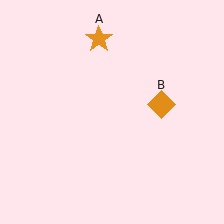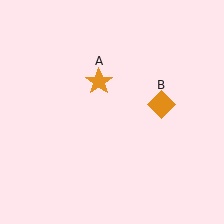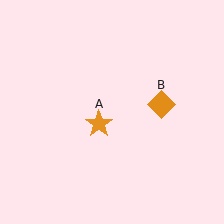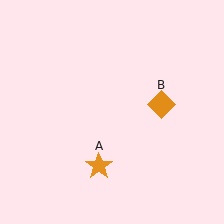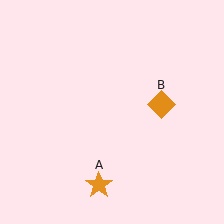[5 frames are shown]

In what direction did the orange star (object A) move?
The orange star (object A) moved down.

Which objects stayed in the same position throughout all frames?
Orange diamond (object B) remained stationary.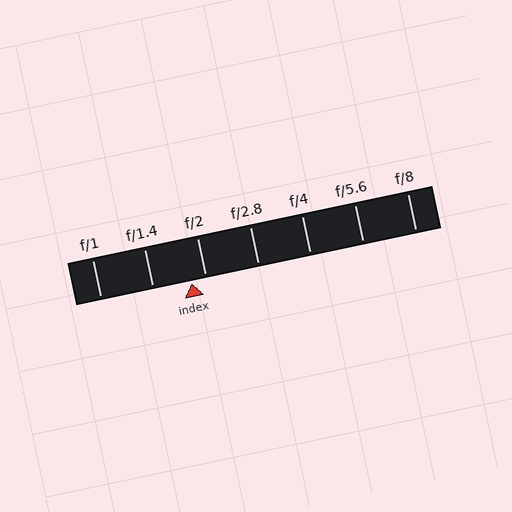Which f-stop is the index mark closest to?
The index mark is closest to f/2.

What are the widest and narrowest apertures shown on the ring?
The widest aperture shown is f/1 and the narrowest is f/8.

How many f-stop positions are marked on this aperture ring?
There are 7 f-stop positions marked.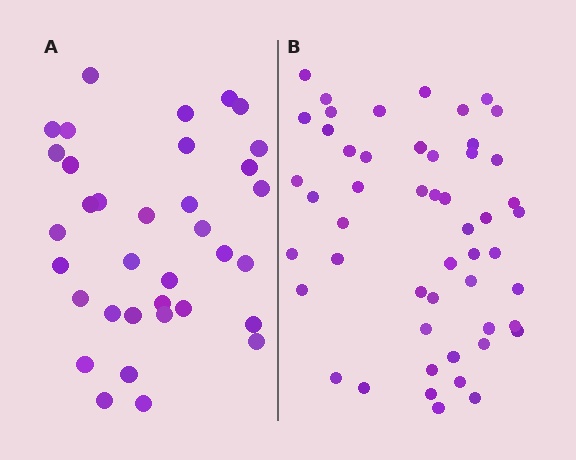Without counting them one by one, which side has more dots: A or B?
Region B (the right region) has more dots.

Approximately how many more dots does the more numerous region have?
Region B has approximately 15 more dots than region A.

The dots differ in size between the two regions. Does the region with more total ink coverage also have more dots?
No. Region A has more total ink coverage because its dots are larger, but region B actually contains more individual dots. Total area can be misleading — the number of items is what matters here.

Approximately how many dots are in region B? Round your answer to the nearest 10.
About 50 dots. (The exact count is 51, which rounds to 50.)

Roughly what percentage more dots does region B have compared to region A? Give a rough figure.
About 45% more.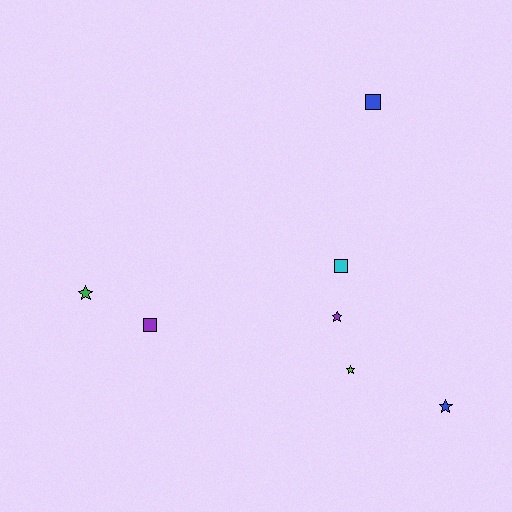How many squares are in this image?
There are 3 squares.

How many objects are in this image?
There are 7 objects.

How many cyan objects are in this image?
There is 1 cyan object.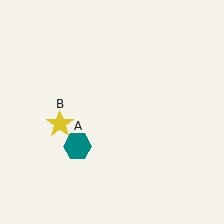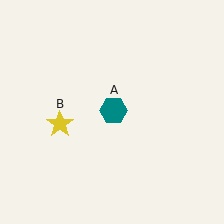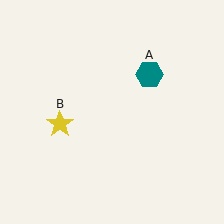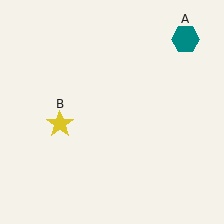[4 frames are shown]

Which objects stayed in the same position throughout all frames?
Yellow star (object B) remained stationary.